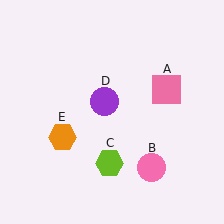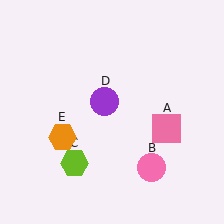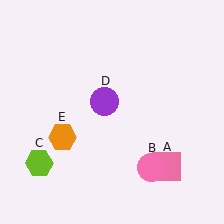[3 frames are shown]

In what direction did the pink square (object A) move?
The pink square (object A) moved down.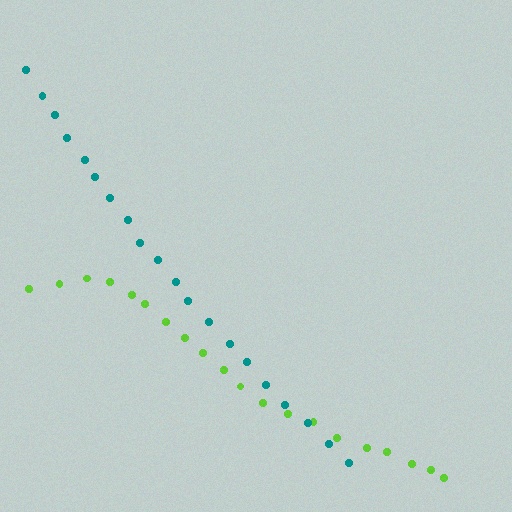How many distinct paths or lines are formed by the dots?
There are 2 distinct paths.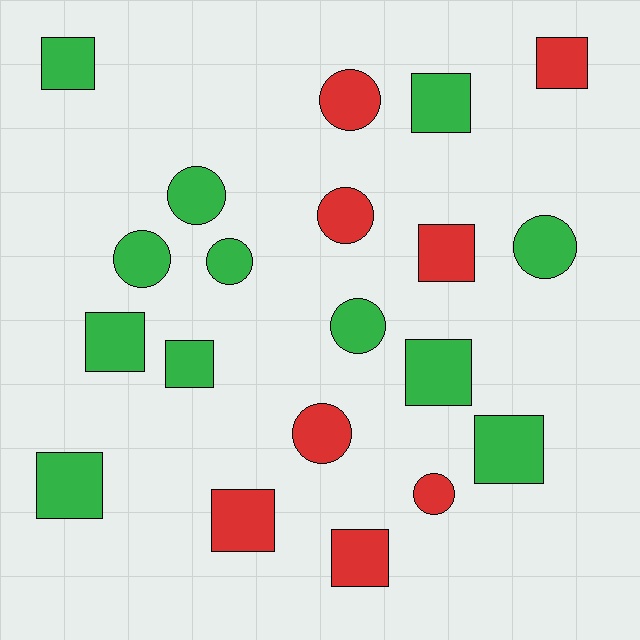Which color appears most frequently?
Green, with 12 objects.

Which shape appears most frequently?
Square, with 11 objects.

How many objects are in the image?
There are 20 objects.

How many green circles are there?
There are 5 green circles.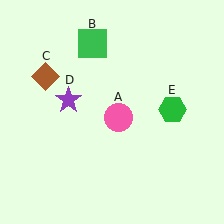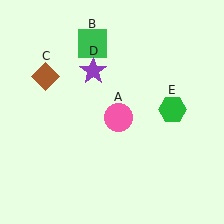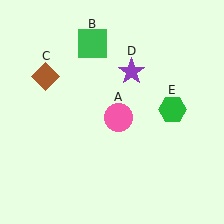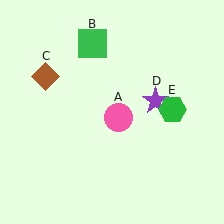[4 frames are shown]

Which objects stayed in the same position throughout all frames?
Pink circle (object A) and green square (object B) and brown diamond (object C) and green hexagon (object E) remained stationary.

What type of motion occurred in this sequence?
The purple star (object D) rotated clockwise around the center of the scene.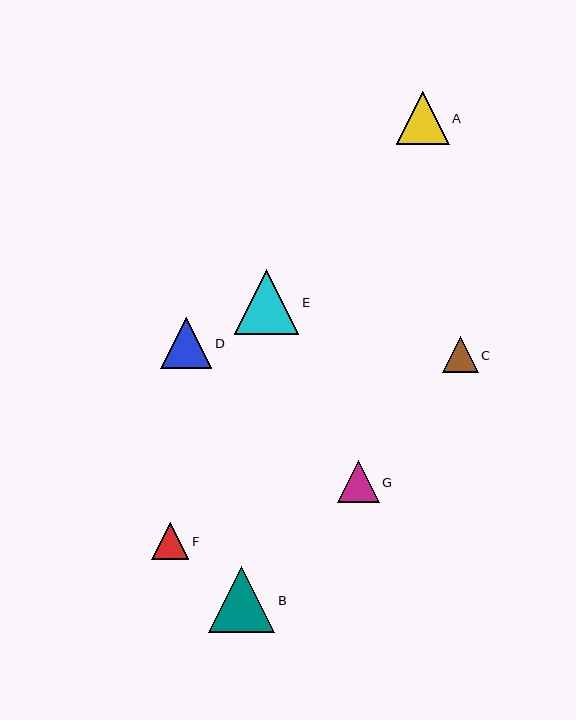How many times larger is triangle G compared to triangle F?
Triangle G is approximately 1.1 times the size of triangle F.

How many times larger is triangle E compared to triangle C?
Triangle E is approximately 1.8 times the size of triangle C.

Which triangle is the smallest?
Triangle C is the smallest with a size of approximately 36 pixels.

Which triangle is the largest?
Triangle B is the largest with a size of approximately 66 pixels.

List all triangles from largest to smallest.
From largest to smallest: B, E, A, D, G, F, C.